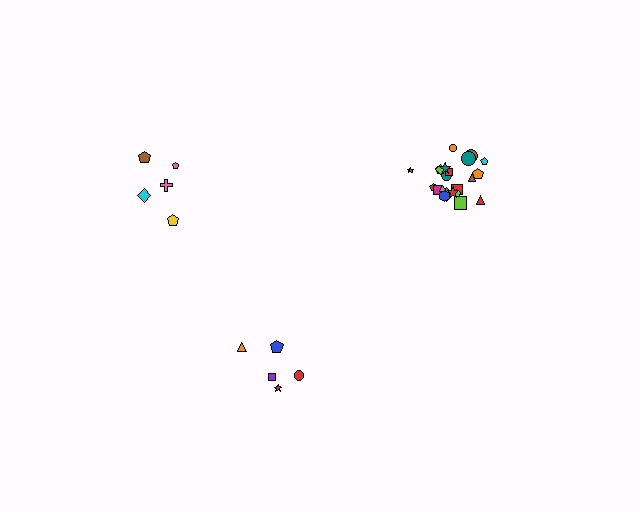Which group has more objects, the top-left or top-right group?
The top-right group.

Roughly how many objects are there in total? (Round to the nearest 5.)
Roughly 30 objects in total.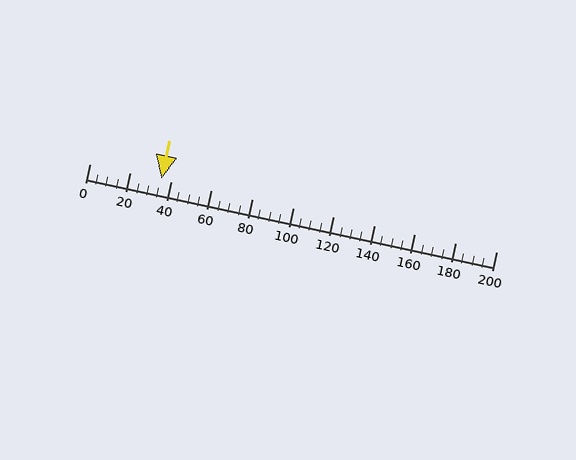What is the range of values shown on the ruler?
The ruler shows values from 0 to 200.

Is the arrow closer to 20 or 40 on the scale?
The arrow is closer to 40.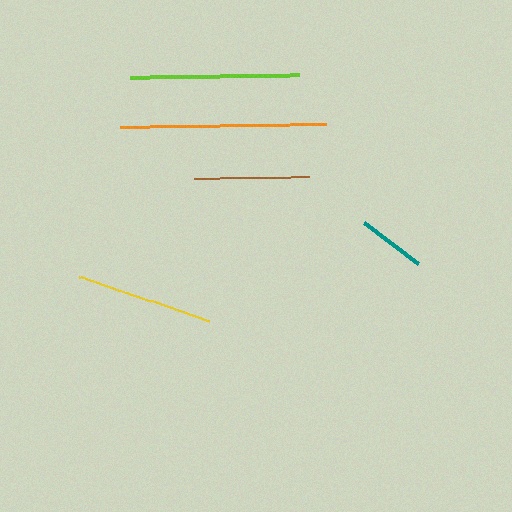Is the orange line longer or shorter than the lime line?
The orange line is longer than the lime line.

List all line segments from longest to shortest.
From longest to shortest: orange, lime, yellow, brown, teal.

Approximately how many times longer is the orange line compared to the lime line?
The orange line is approximately 1.2 times the length of the lime line.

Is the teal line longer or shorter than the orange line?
The orange line is longer than the teal line.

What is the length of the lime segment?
The lime segment is approximately 168 pixels long.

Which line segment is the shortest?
The teal line is the shortest at approximately 67 pixels.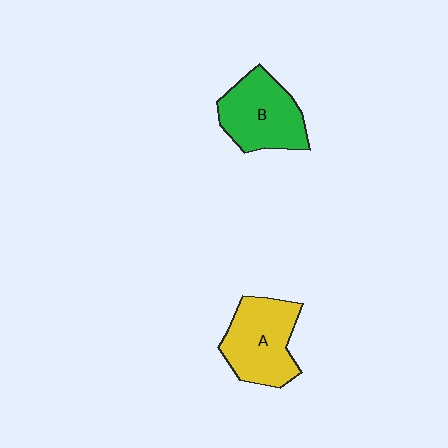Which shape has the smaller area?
Shape B (green).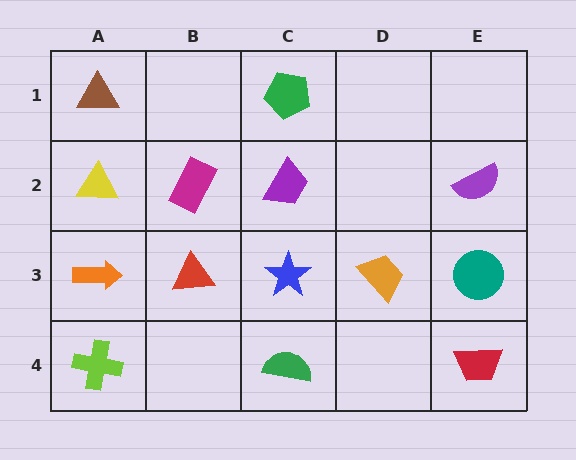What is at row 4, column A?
A lime cross.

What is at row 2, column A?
A yellow triangle.